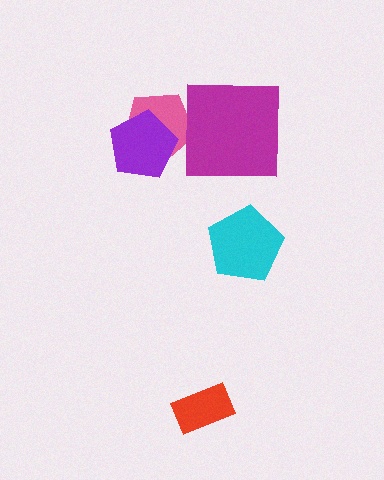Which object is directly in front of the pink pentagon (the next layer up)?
The purple pentagon is directly in front of the pink pentagon.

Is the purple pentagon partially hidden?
No, no other shape covers it.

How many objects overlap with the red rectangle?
0 objects overlap with the red rectangle.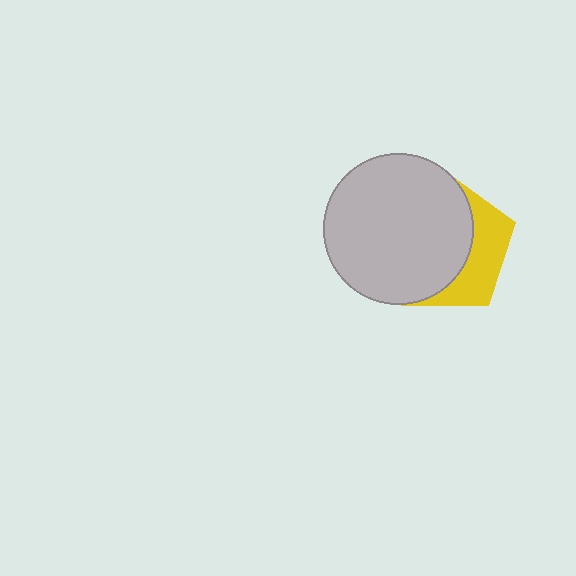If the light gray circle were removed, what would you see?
You would see the complete yellow pentagon.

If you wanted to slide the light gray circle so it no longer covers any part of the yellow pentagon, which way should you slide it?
Slide it left — that is the most direct way to separate the two shapes.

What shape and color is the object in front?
The object in front is a light gray circle.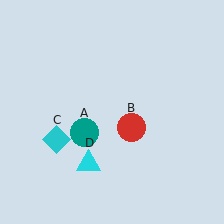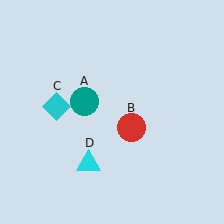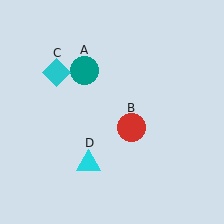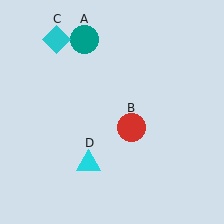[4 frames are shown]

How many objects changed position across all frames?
2 objects changed position: teal circle (object A), cyan diamond (object C).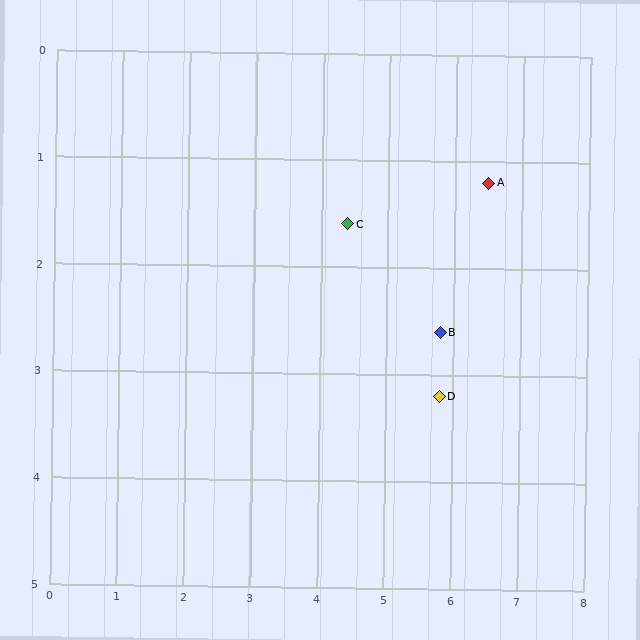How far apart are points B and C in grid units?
Points B and C are about 1.7 grid units apart.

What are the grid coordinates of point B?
Point B is at approximately (5.8, 2.6).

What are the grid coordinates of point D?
Point D is at approximately (5.8, 3.2).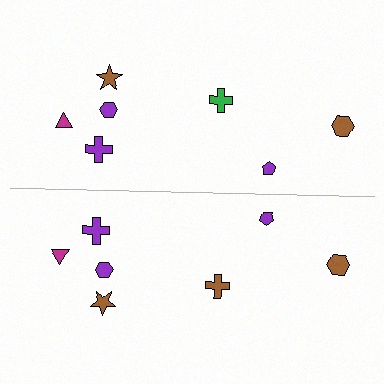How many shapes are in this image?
There are 14 shapes in this image.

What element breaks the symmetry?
The brown cross on the bottom side breaks the symmetry — its mirror counterpart is green.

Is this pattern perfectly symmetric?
No, the pattern is not perfectly symmetric. The brown cross on the bottom side breaks the symmetry — its mirror counterpart is green.